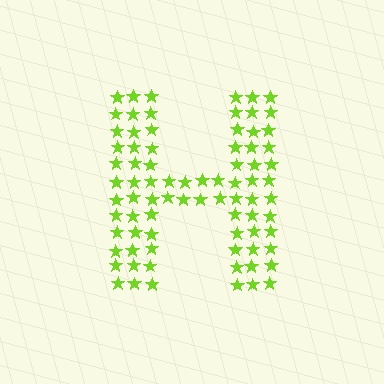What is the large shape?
The large shape is the letter H.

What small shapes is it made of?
It is made of small stars.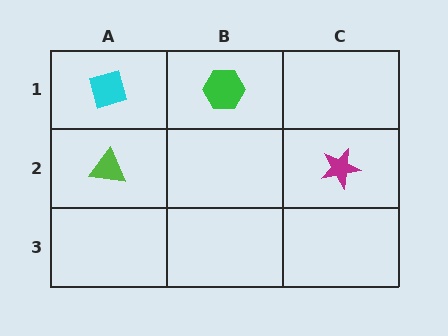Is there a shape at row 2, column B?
No, that cell is empty.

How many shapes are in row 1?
2 shapes.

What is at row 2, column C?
A magenta star.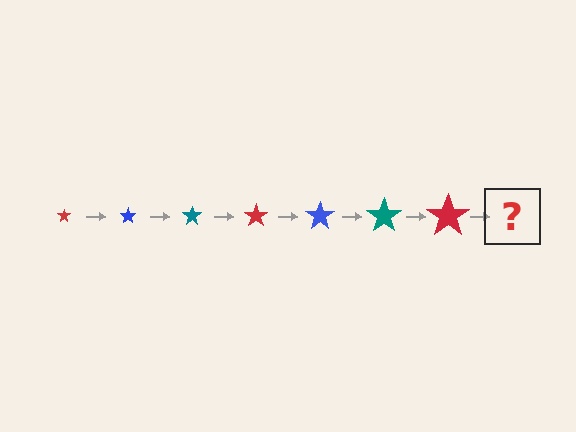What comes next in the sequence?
The next element should be a blue star, larger than the previous one.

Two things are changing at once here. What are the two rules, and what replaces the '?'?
The two rules are that the star grows larger each step and the color cycles through red, blue, and teal. The '?' should be a blue star, larger than the previous one.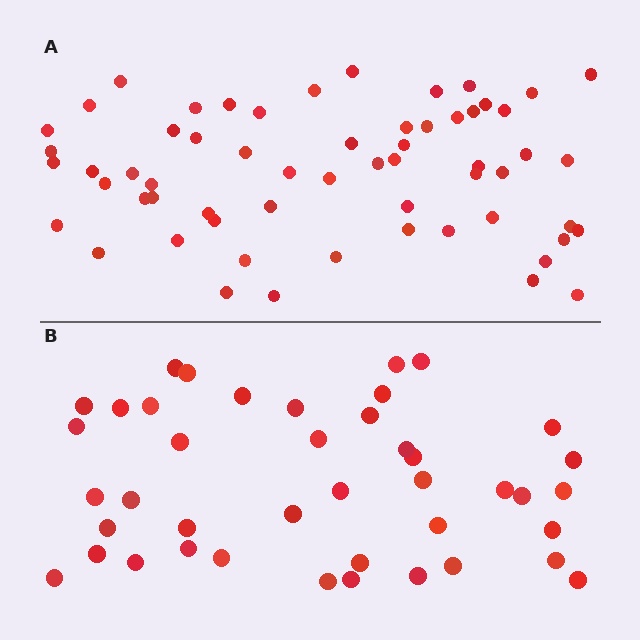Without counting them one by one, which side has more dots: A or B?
Region A (the top region) has more dots.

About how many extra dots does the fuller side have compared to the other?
Region A has approximately 20 more dots than region B.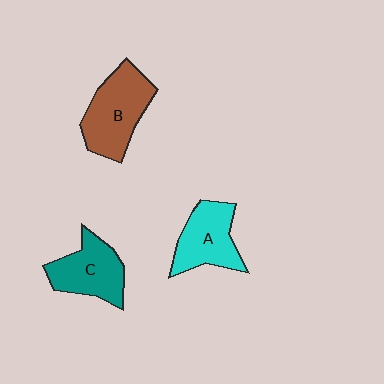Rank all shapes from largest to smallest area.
From largest to smallest: B (brown), C (teal), A (cyan).